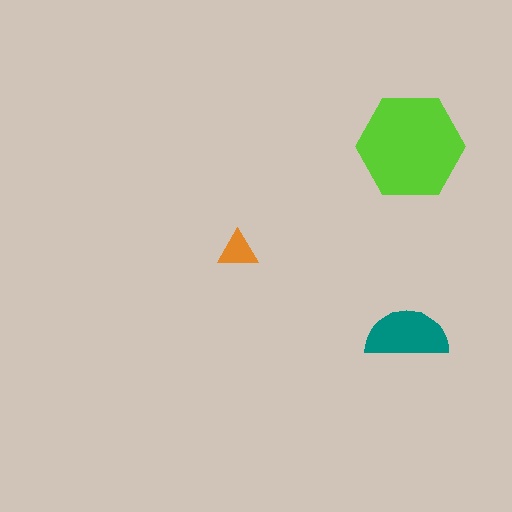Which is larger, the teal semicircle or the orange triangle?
The teal semicircle.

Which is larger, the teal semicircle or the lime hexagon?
The lime hexagon.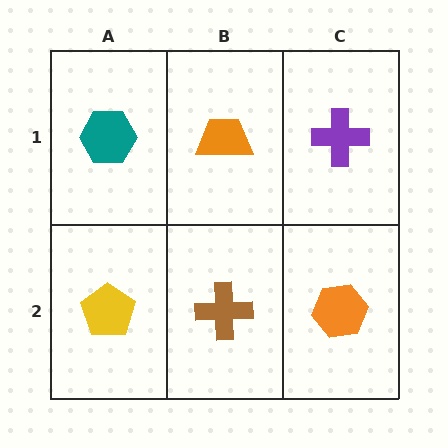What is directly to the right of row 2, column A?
A brown cross.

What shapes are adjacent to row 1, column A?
A yellow pentagon (row 2, column A), an orange trapezoid (row 1, column B).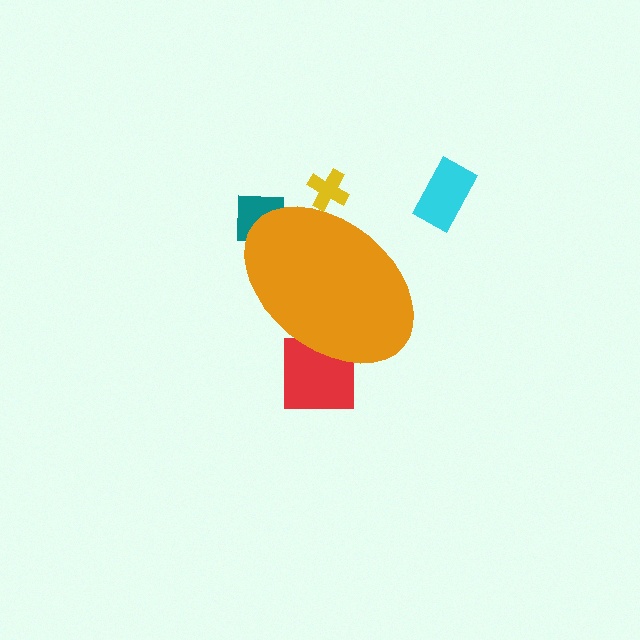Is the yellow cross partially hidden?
Yes, the yellow cross is partially hidden behind the orange ellipse.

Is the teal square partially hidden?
Yes, the teal square is partially hidden behind the orange ellipse.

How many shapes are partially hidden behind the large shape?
3 shapes are partially hidden.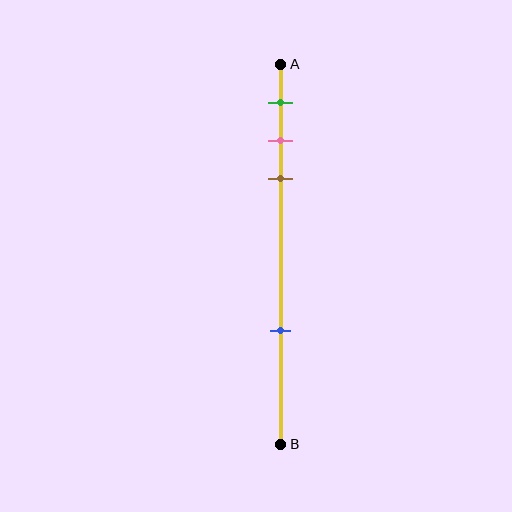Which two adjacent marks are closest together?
The pink and brown marks are the closest adjacent pair.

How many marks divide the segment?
There are 4 marks dividing the segment.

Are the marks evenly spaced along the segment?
No, the marks are not evenly spaced.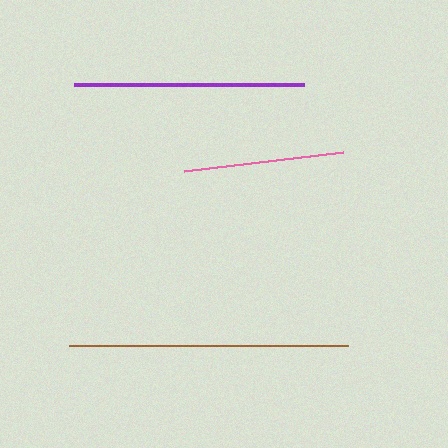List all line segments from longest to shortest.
From longest to shortest: brown, purple, pink.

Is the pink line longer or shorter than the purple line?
The purple line is longer than the pink line.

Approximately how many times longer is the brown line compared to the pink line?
The brown line is approximately 1.7 times the length of the pink line.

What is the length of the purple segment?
The purple segment is approximately 230 pixels long.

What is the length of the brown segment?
The brown segment is approximately 279 pixels long.